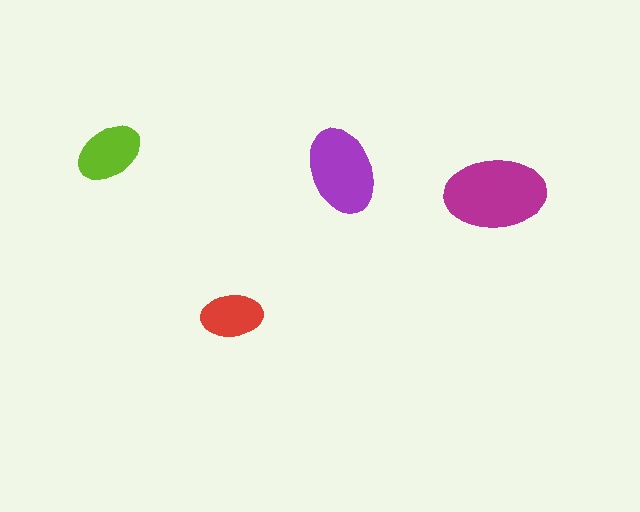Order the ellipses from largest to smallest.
the magenta one, the purple one, the lime one, the red one.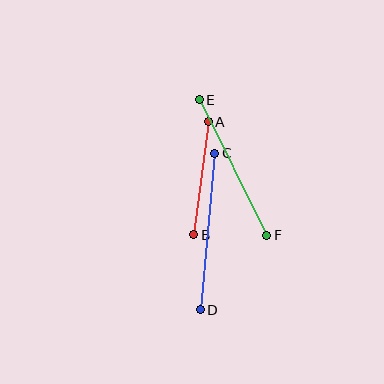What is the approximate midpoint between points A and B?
The midpoint is at approximately (201, 178) pixels.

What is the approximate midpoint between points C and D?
The midpoint is at approximately (208, 232) pixels.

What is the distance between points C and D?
The distance is approximately 157 pixels.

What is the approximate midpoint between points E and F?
The midpoint is at approximately (233, 168) pixels.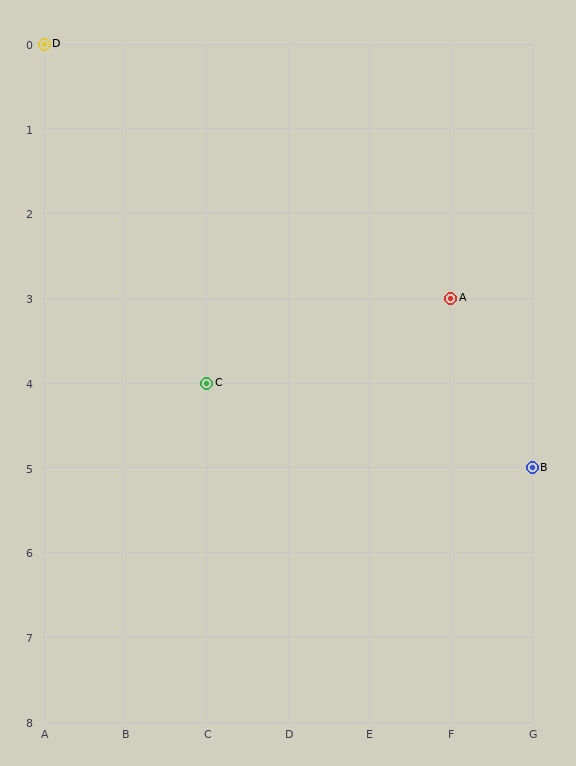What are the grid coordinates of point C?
Point C is at grid coordinates (C, 4).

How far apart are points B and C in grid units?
Points B and C are 4 columns and 1 row apart (about 4.1 grid units diagonally).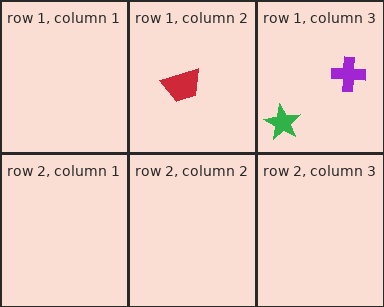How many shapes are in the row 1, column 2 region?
1.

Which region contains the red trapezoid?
The row 1, column 2 region.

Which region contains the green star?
The row 1, column 3 region.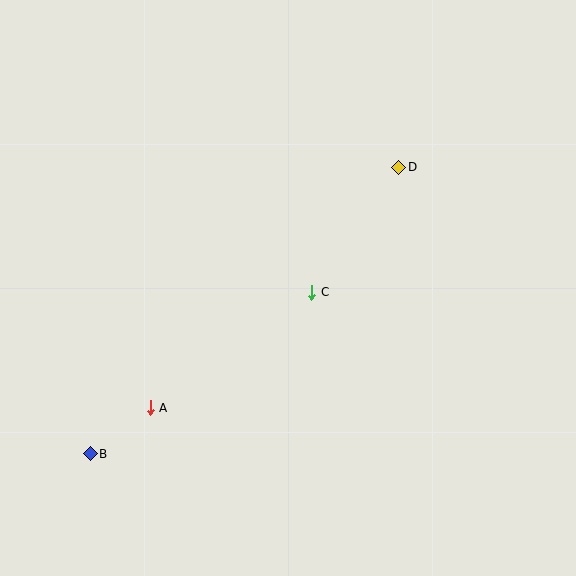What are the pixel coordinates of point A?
Point A is at (150, 408).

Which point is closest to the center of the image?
Point C at (312, 292) is closest to the center.